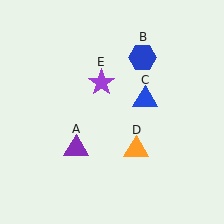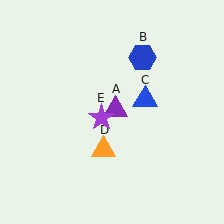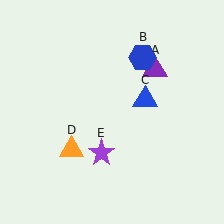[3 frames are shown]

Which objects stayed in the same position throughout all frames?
Blue hexagon (object B) and blue triangle (object C) remained stationary.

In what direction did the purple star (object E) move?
The purple star (object E) moved down.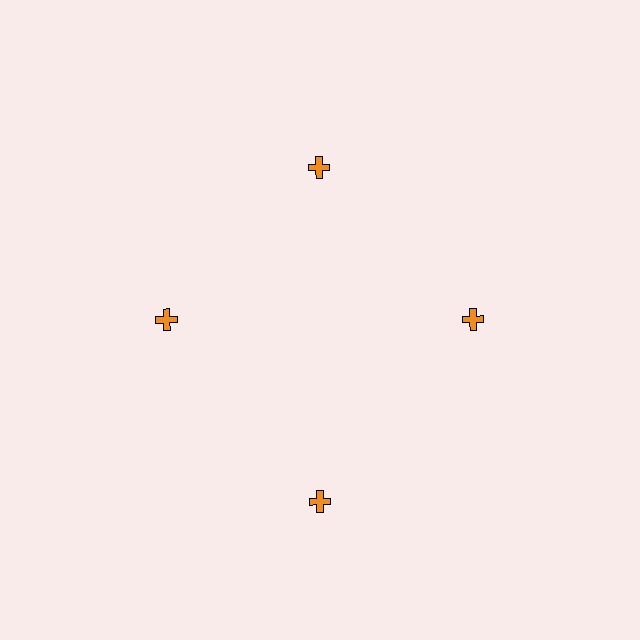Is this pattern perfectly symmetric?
No. The 4 orange crosses are arranged in a ring, but one element near the 6 o'clock position is pushed outward from the center, breaking the 4-fold rotational symmetry.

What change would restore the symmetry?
The symmetry would be restored by moving it inward, back onto the ring so that all 4 crosses sit at equal angles and equal distance from the center.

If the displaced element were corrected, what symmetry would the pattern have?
It would have 4-fold rotational symmetry — the pattern would map onto itself every 90 degrees.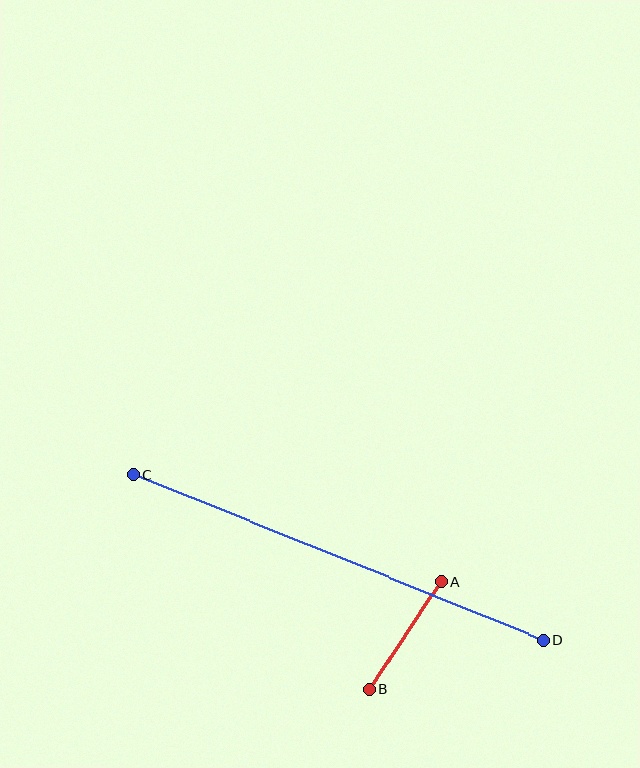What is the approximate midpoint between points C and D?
The midpoint is at approximately (339, 557) pixels.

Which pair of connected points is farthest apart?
Points C and D are farthest apart.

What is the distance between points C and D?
The distance is approximately 442 pixels.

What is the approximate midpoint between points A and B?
The midpoint is at approximately (405, 636) pixels.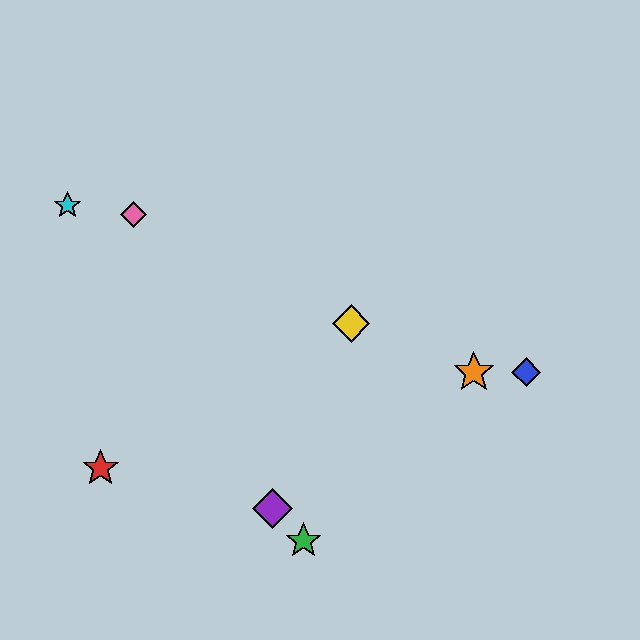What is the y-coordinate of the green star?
The green star is at y≈541.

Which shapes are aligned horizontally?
The blue diamond, the orange star are aligned horizontally.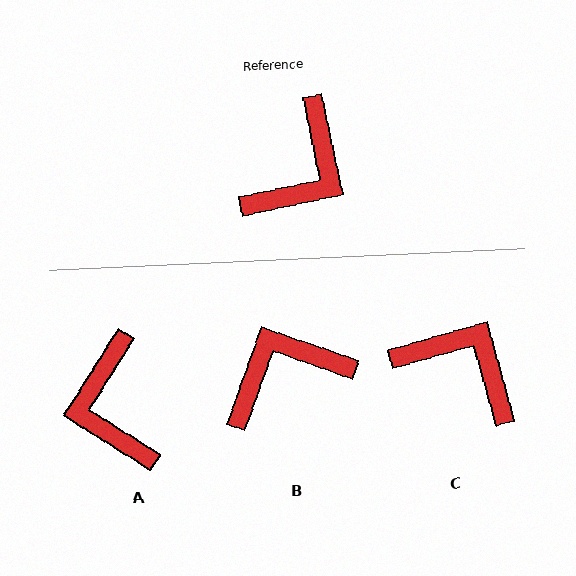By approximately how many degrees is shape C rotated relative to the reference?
Approximately 94 degrees counter-clockwise.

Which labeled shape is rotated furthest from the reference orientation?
B, about 149 degrees away.